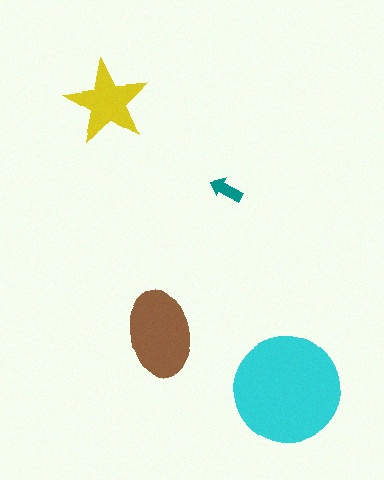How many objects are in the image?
There are 4 objects in the image.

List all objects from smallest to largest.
The teal arrow, the yellow star, the brown ellipse, the cyan circle.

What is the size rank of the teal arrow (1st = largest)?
4th.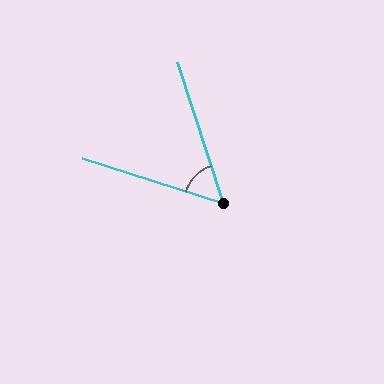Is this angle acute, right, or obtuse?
It is acute.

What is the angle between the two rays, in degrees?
Approximately 54 degrees.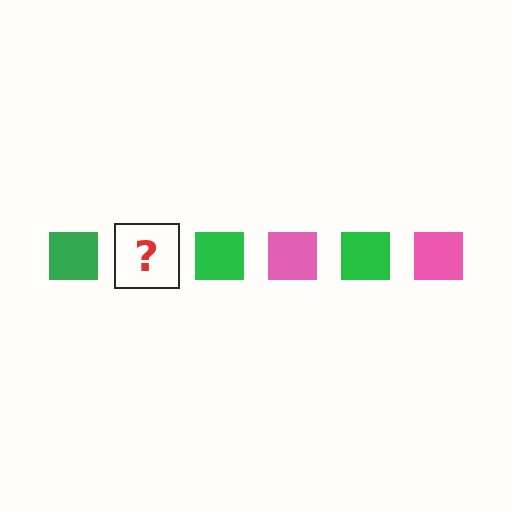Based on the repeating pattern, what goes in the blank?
The blank should be a pink square.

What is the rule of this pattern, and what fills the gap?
The rule is that the pattern cycles through green, pink squares. The gap should be filled with a pink square.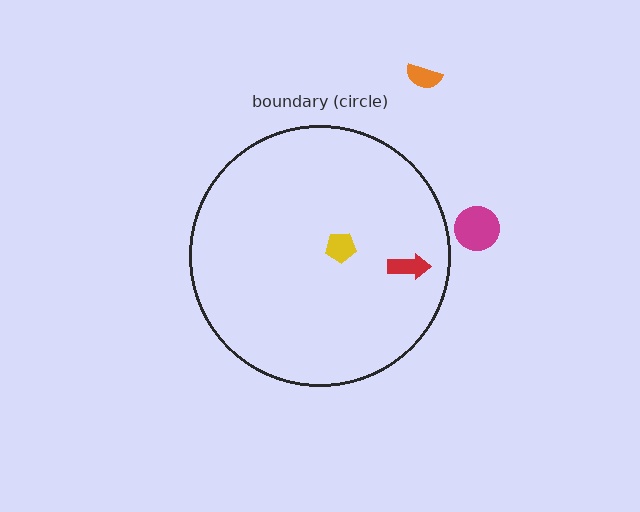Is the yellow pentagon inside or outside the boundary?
Inside.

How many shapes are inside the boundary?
2 inside, 2 outside.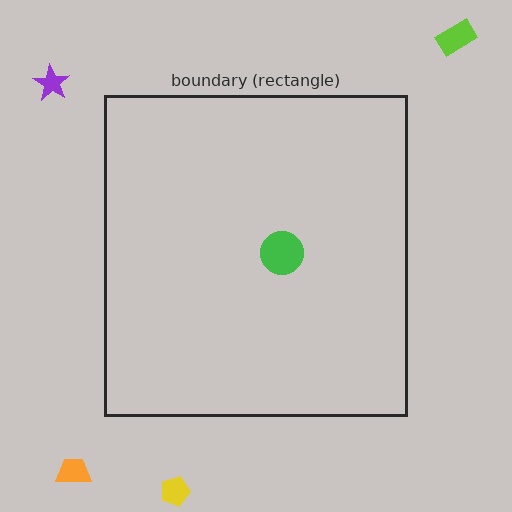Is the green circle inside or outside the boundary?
Inside.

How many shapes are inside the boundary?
1 inside, 4 outside.